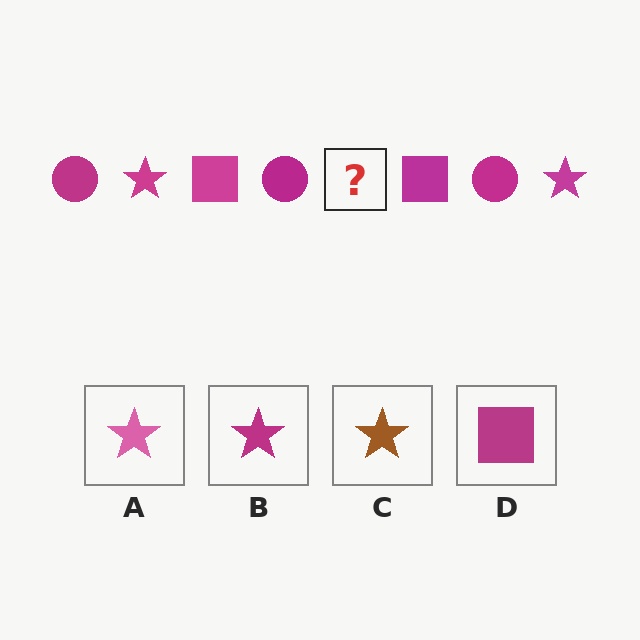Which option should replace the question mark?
Option B.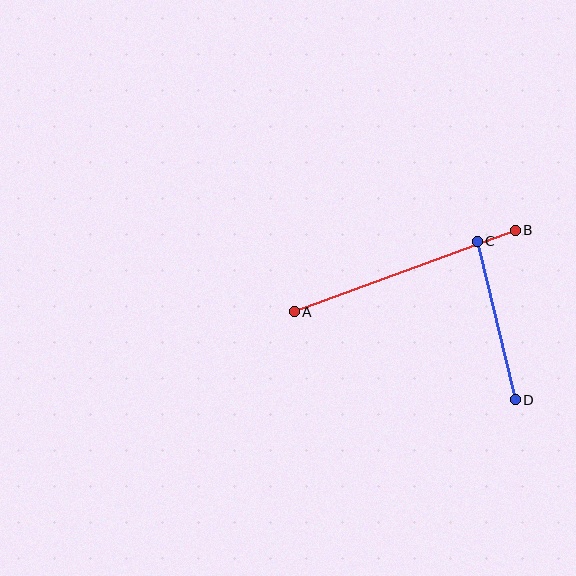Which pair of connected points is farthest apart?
Points A and B are farthest apart.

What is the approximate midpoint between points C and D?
The midpoint is at approximately (496, 320) pixels.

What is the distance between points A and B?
The distance is approximately 235 pixels.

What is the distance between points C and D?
The distance is approximately 163 pixels.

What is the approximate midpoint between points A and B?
The midpoint is at approximately (405, 271) pixels.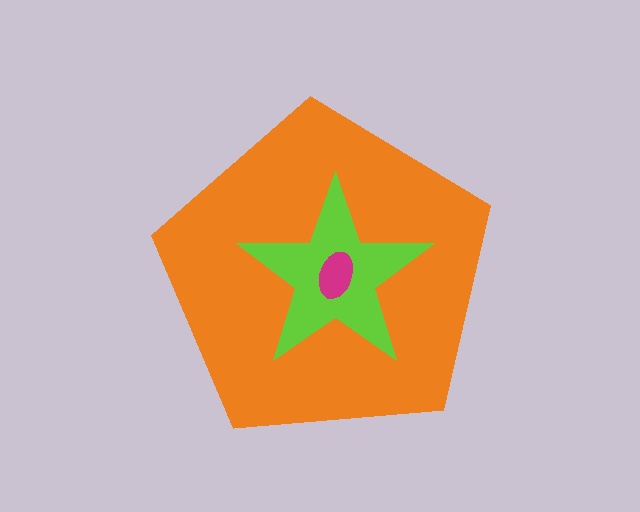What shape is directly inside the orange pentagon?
The lime star.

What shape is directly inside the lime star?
The magenta ellipse.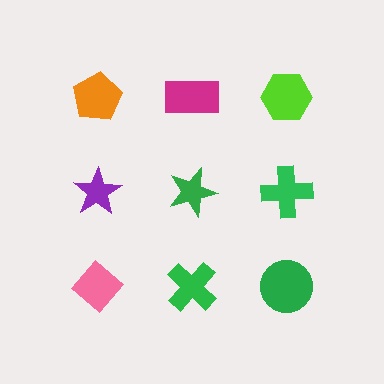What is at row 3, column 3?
A green circle.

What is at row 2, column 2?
A green star.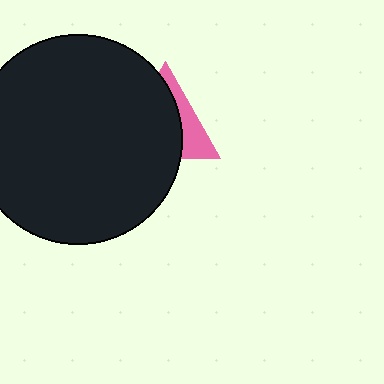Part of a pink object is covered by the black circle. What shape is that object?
It is a triangle.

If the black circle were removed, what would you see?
You would see the complete pink triangle.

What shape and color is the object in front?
The object in front is a black circle.